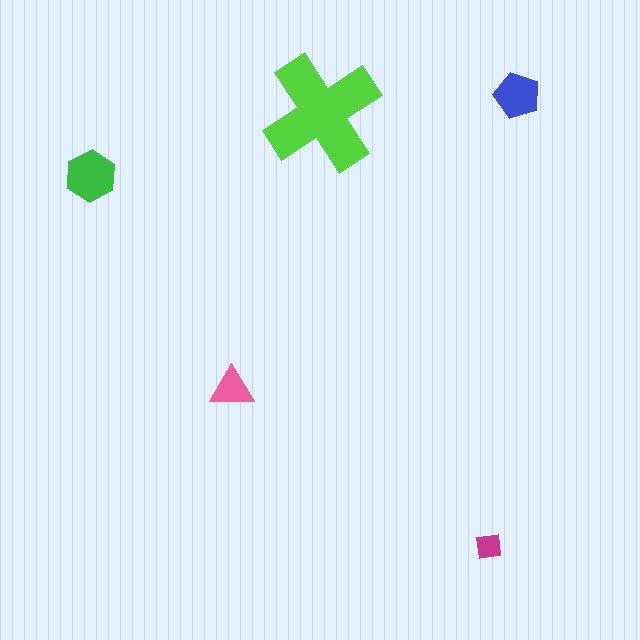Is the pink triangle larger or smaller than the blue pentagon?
Smaller.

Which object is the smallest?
The magenta square.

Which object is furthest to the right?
The blue pentagon is rightmost.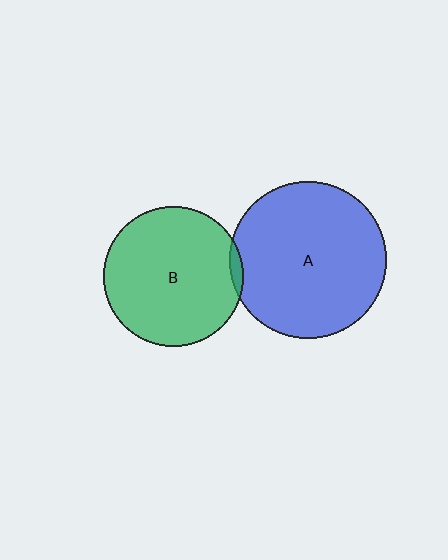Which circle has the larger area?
Circle A (blue).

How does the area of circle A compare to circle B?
Approximately 1.3 times.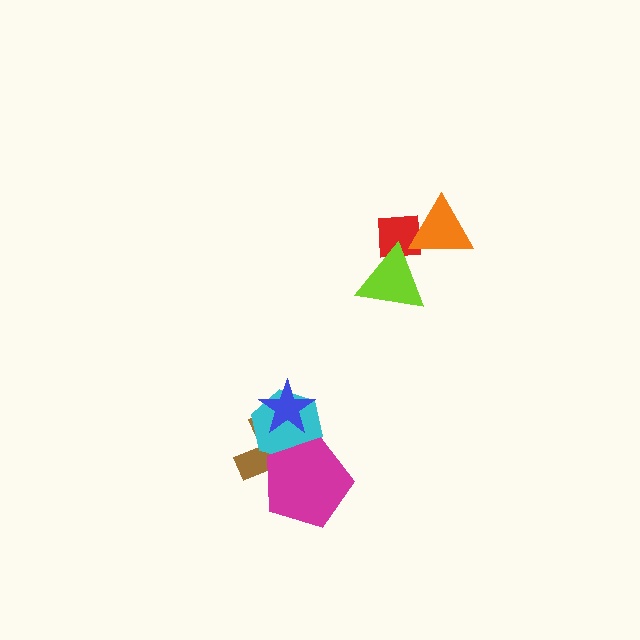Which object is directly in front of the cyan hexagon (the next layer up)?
The magenta pentagon is directly in front of the cyan hexagon.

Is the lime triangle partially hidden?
No, no other shape covers it.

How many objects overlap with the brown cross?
3 objects overlap with the brown cross.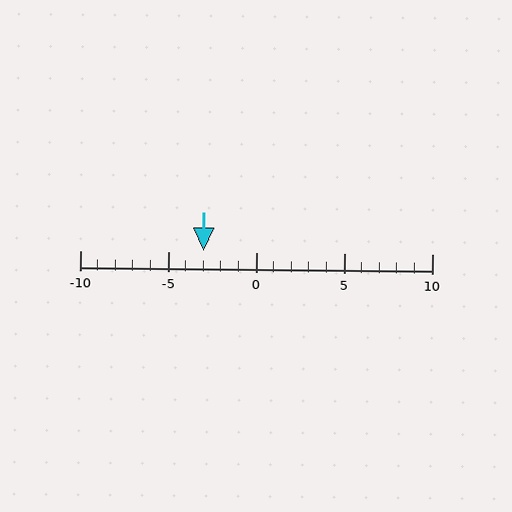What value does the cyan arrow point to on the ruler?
The cyan arrow points to approximately -3.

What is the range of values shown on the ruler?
The ruler shows values from -10 to 10.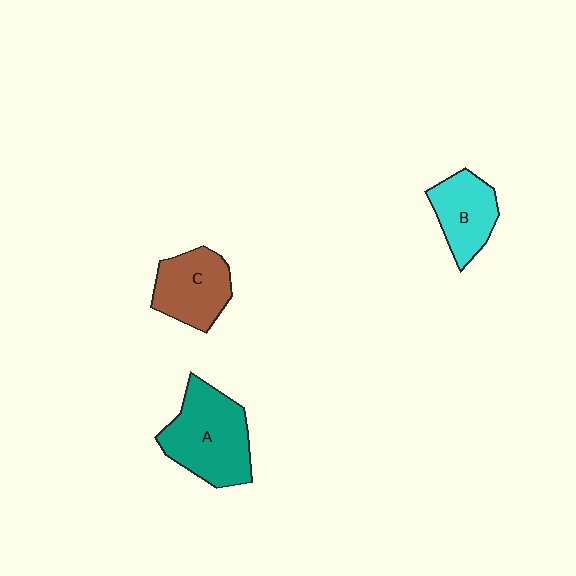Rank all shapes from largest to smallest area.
From largest to smallest: A (teal), C (brown), B (cyan).